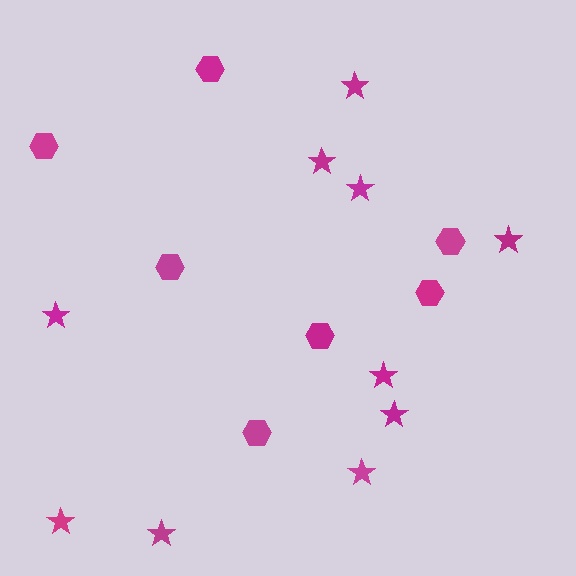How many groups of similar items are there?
There are 2 groups: one group of stars (10) and one group of hexagons (7).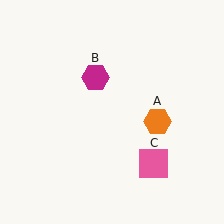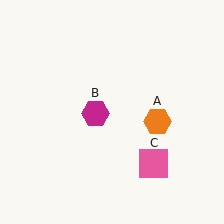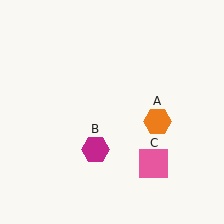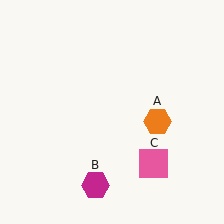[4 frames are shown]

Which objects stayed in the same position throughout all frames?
Orange hexagon (object A) and pink square (object C) remained stationary.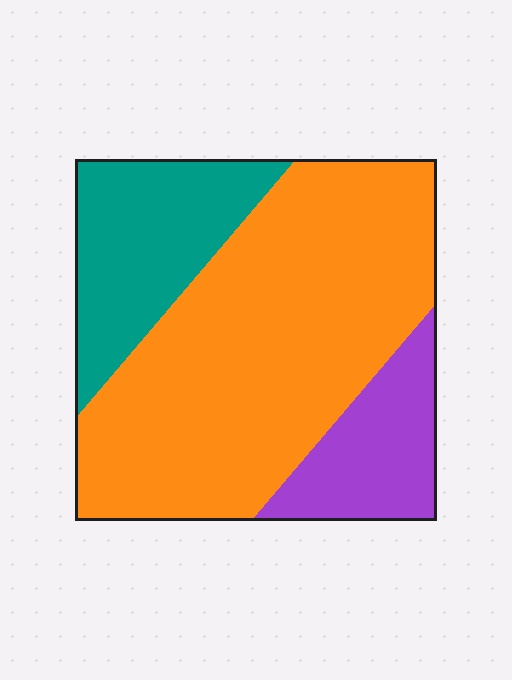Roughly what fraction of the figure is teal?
Teal covers roughly 20% of the figure.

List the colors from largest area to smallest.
From largest to smallest: orange, teal, purple.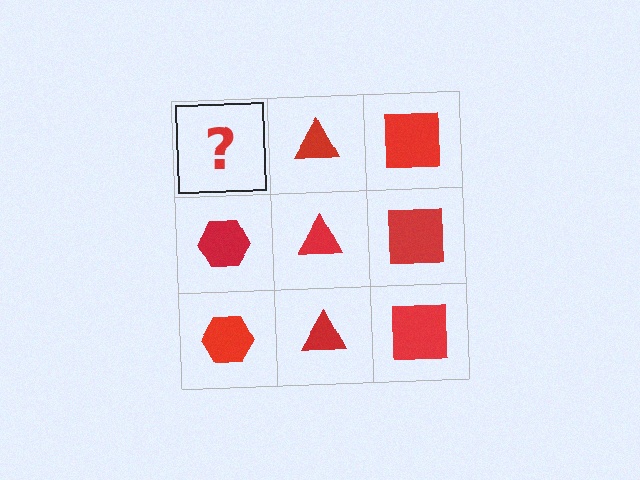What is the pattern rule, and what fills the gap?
The rule is that each column has a consistent shape. The gap should be filled with a red hexagon.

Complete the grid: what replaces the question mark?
The question mark should be replaced with a red hexagon.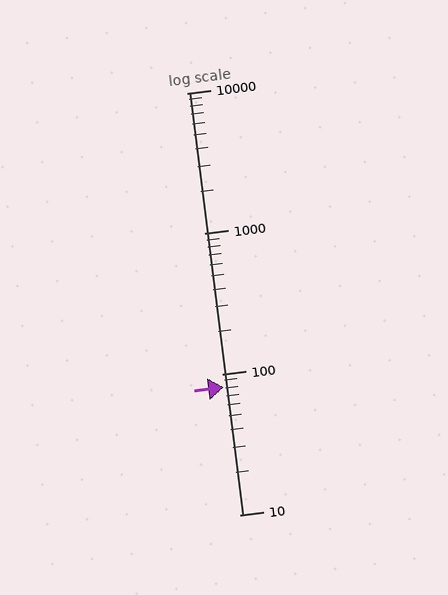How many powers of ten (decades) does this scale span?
The scale spans 3 decades, from 10 to 10000.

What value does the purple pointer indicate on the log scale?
The pointer indicates approximately 81.